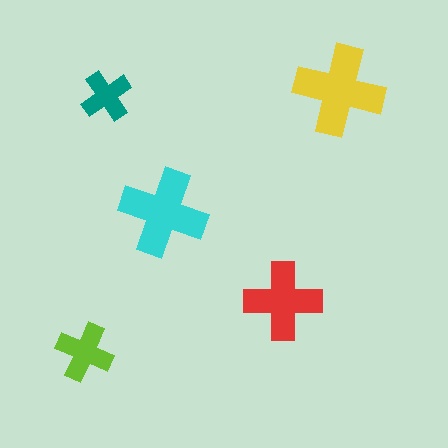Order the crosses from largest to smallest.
the yellow one, the cyan one, the red one, the lime one, the teal one.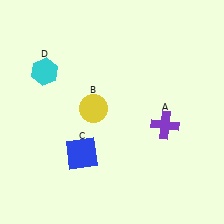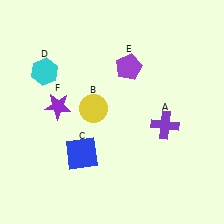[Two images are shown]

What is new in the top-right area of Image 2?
A purple pentagon (E) was added in the top-right area of Image 2.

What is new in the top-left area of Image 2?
A purple star (F) was added in the top-left area of Image 2.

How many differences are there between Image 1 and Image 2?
There are 2 differences between the two images.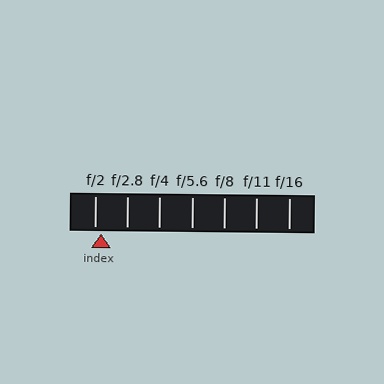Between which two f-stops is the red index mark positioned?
The index mark is between f/2 and f/2.8.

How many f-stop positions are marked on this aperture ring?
There are 7 f-stop positions marked.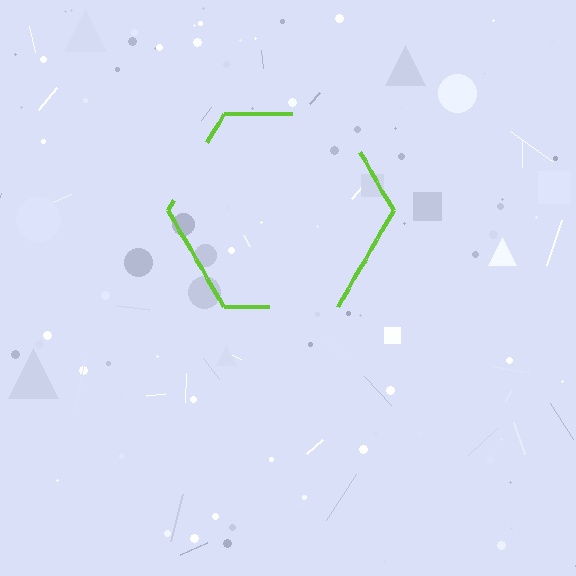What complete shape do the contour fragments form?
The contour fragments form a hexagon.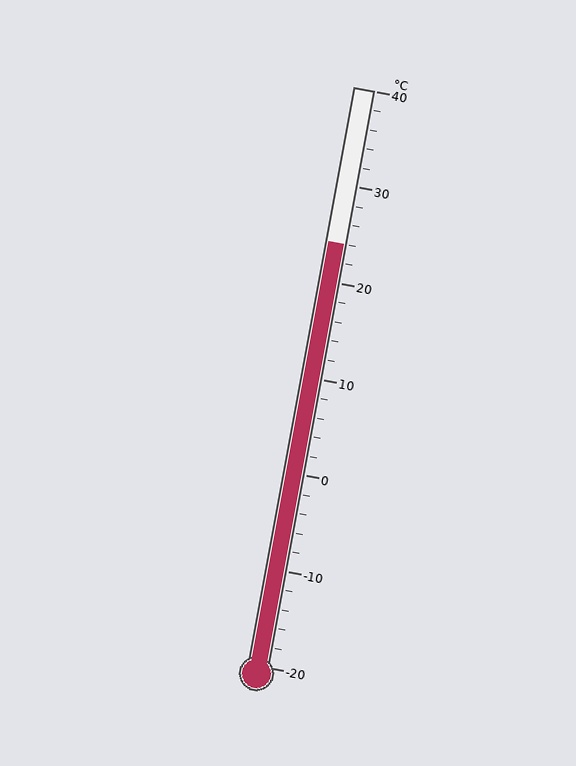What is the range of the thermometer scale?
The thermometer scale ranges from -20°C to 40°C.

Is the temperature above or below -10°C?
The temperature is above -10°C.